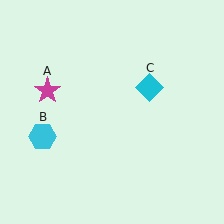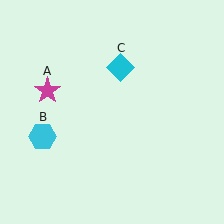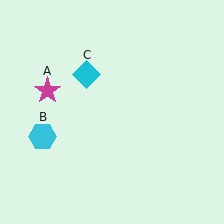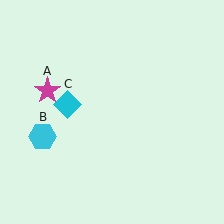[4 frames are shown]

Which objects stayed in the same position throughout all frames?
Magenta star (object A) and cyan hexagon (object B) remained stationary.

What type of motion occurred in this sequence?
The cyan diamond (object C) rotated counterclockwise around the center of the scene.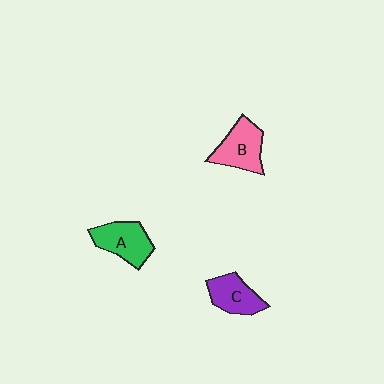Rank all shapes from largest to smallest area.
From largest to smallest: A (green), B (pink), C (purple).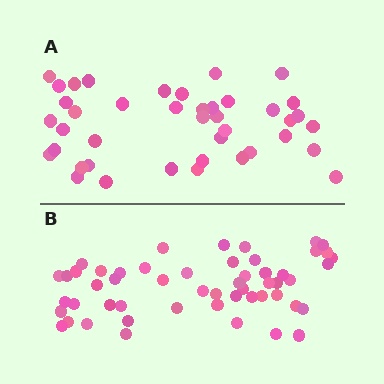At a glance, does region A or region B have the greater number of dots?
Region B (the bottom region) has more dots.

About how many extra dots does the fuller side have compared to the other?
Region B has roughly 12 or so more dots than region A.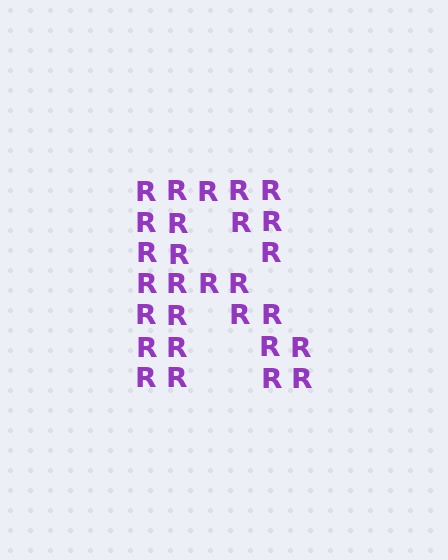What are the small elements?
The small elements are letter R's.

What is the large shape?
The large shape is the letter R.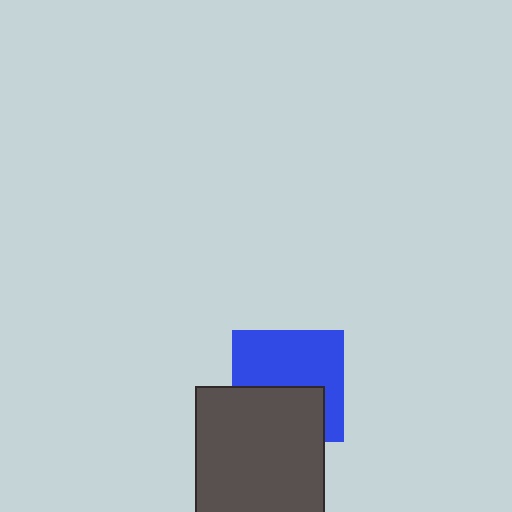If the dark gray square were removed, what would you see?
You would see the complete blue square.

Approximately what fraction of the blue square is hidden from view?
Roughly 42% of the blue square is hidden behind the dark gray square.